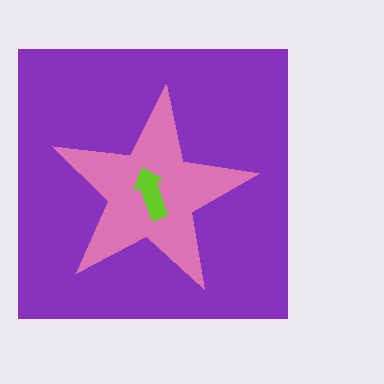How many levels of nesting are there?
3.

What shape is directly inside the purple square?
The pink star.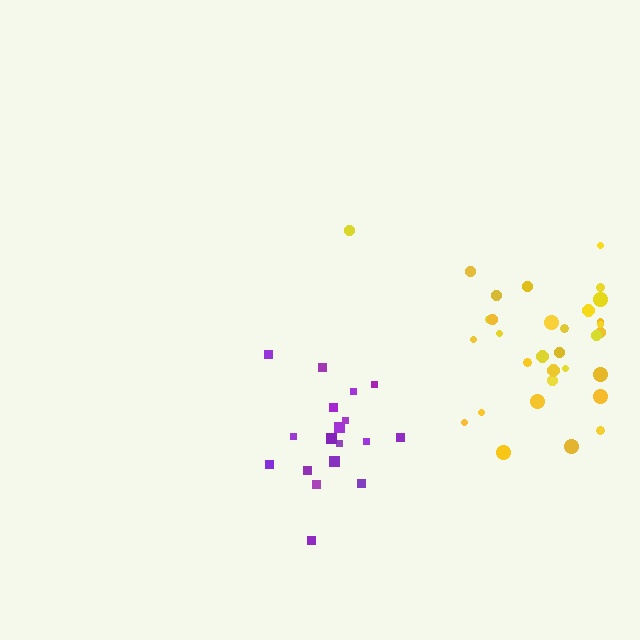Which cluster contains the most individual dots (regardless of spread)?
Yellow (35).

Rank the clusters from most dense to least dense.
purple, yellow.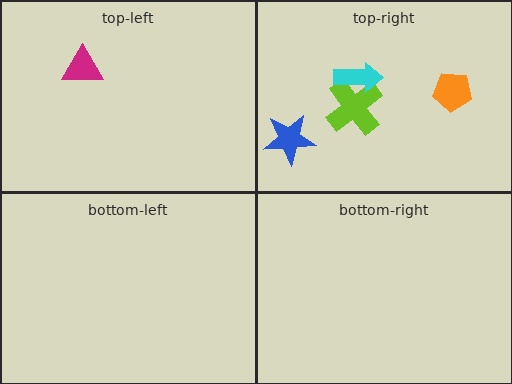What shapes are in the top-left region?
The magenta triangle.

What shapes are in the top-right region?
The blue star, the orange pentagon, the lime cross, the cyan arrow.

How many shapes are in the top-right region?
4.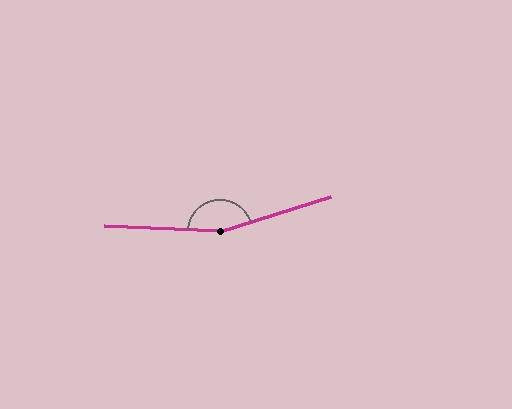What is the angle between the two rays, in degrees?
Approximately 160 degrees.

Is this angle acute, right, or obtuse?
It is obtuse.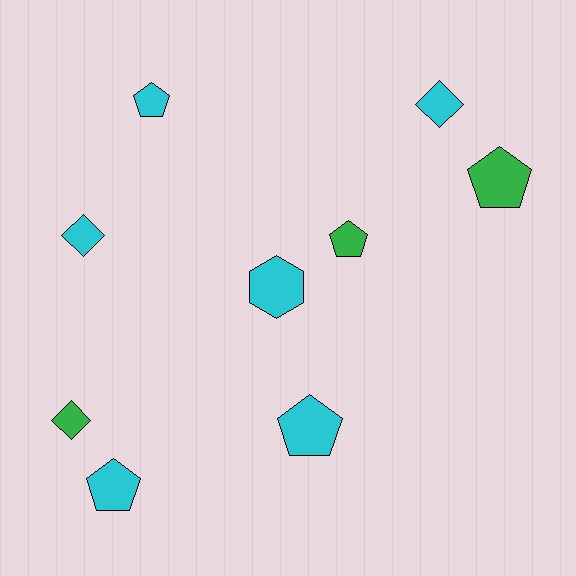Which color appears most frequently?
Cyan, with 6 objects.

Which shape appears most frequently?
Pentagon, with 5 objects.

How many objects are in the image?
There are 9 objects.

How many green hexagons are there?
There are no green hexagons.